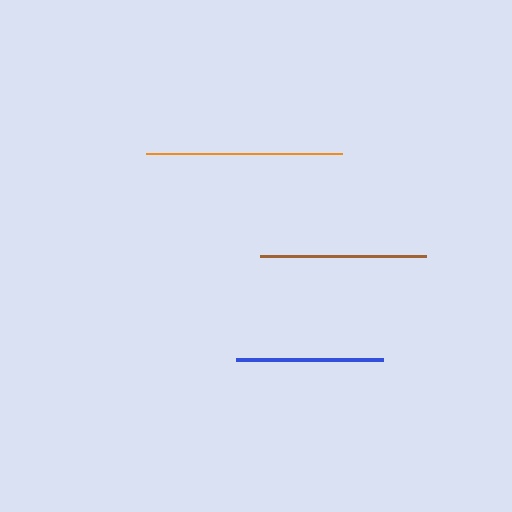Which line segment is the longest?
The orange line is the longest at approximately 196 pixels.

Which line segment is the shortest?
The blue line is the shortest at approximately 147 pixels.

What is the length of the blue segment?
The blue segment is approximately 147 pixels long.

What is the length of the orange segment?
The orange segment is approximately 196 pixels long.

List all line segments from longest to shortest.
From longest to shortest: orange, brown, blue.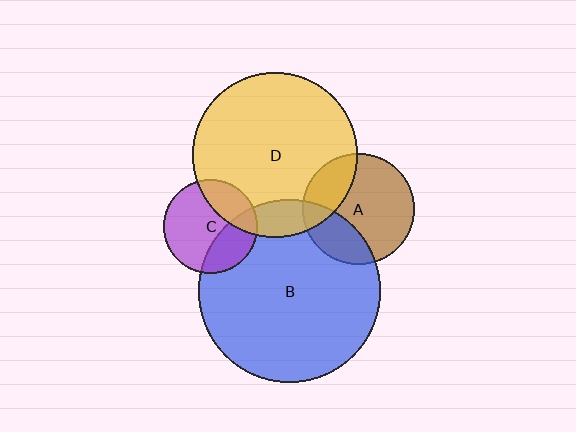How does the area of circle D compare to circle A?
Approximately 2.2 times.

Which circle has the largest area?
Circle B (blue).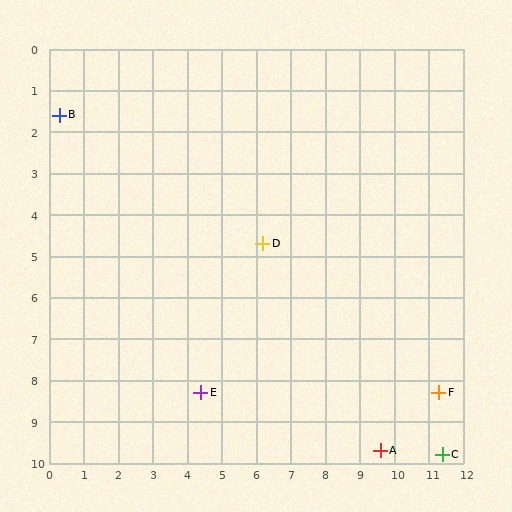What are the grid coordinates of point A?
Point A is at approximately (9.6, 9.7).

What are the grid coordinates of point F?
Point F is at approximately (11.3, 8.3).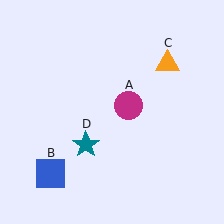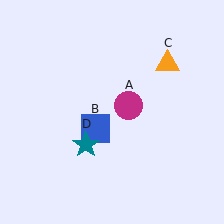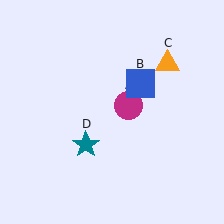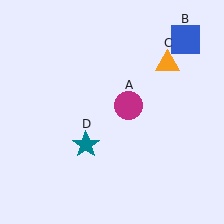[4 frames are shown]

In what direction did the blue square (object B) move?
The blue square (object B) moved up and to the right.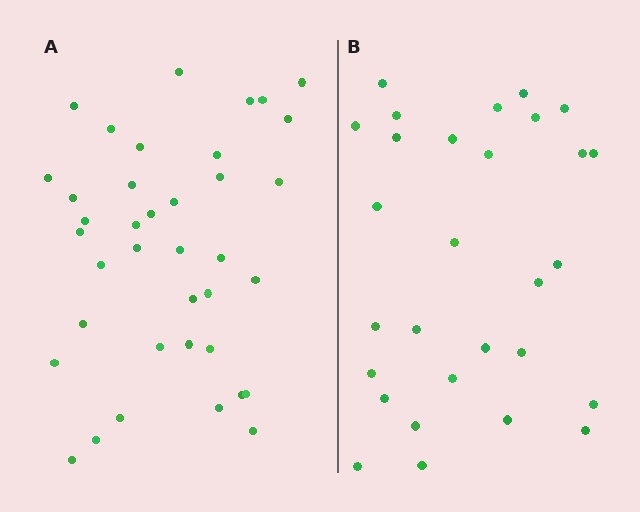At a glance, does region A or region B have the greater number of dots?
Region A (the left region) has more dots.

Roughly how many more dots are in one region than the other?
Region A has roughly 8 or so more dots than region B.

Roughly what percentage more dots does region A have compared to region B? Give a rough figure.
About 30% more.